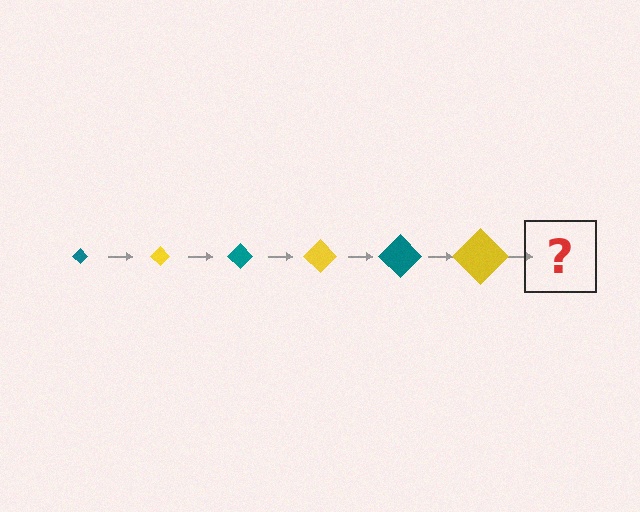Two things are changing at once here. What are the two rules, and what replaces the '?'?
The two rules are that the diamond grows larger each step and the color cycles through teal and yellow. The '?' should be a teal diamond, larger than the previous one.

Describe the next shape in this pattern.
It should be a teal diamond, larger than the previous one.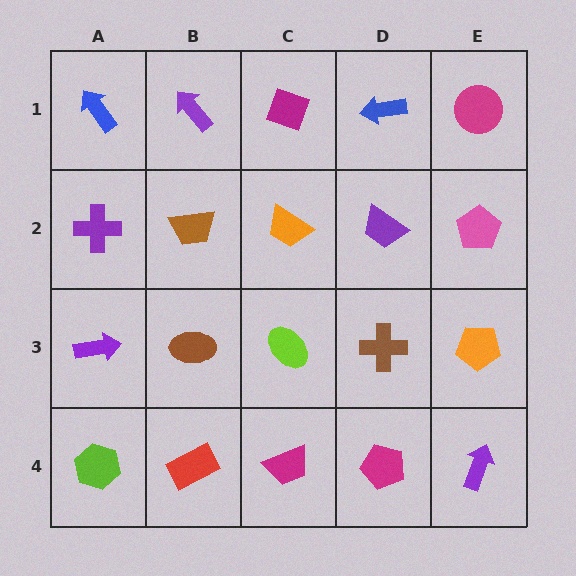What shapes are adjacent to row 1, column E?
A pink pentagon (row 2, column E), a blue arrow (row 1, column D).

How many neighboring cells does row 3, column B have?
4.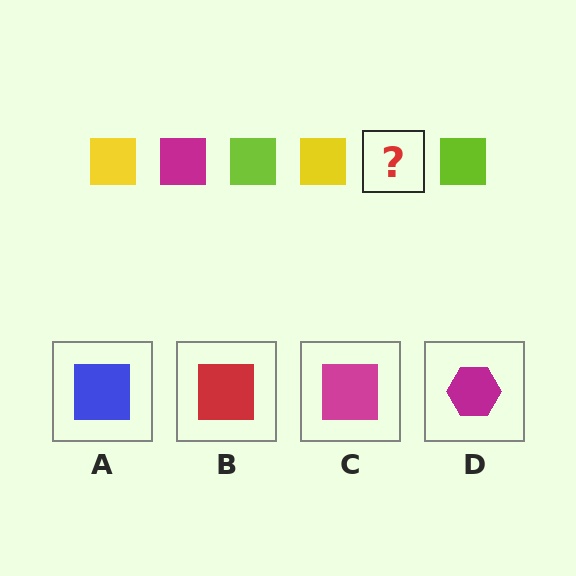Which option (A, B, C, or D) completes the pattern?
C.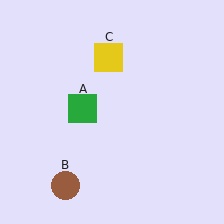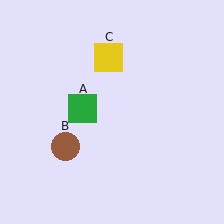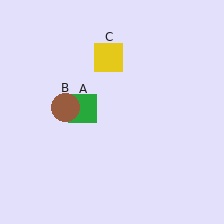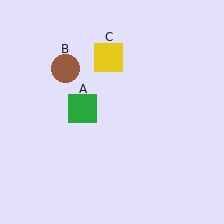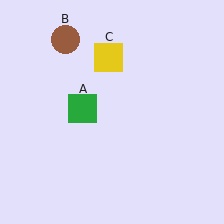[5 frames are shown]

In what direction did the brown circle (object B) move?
The brown circle (object B) moved up.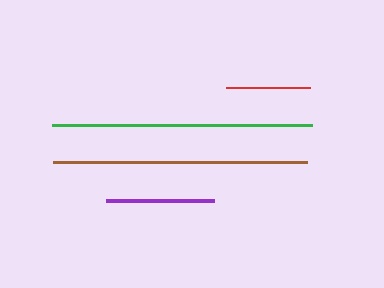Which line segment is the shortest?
The red line is the shortest at approximately 84 pixels.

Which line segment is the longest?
The green line is the longest at approximately 260 pixels.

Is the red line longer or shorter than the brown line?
The brown line is longer than the red line.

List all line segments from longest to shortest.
From longest to shortest: green, brown, purple, red.